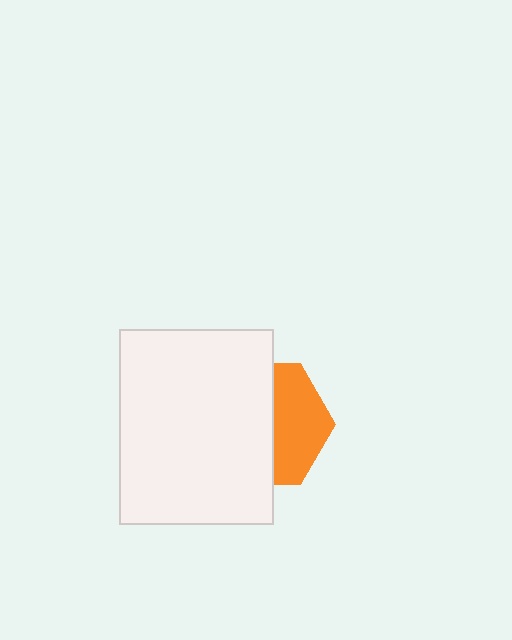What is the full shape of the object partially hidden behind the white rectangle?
The partially hidden object is an orange hexagon.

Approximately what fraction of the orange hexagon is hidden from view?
Roughly 58% of the orange hexagon is hidden behind the white rectangle.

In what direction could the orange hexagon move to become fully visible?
The orange hexagon could move right. That would shift it out from behind the white rectangle entirely.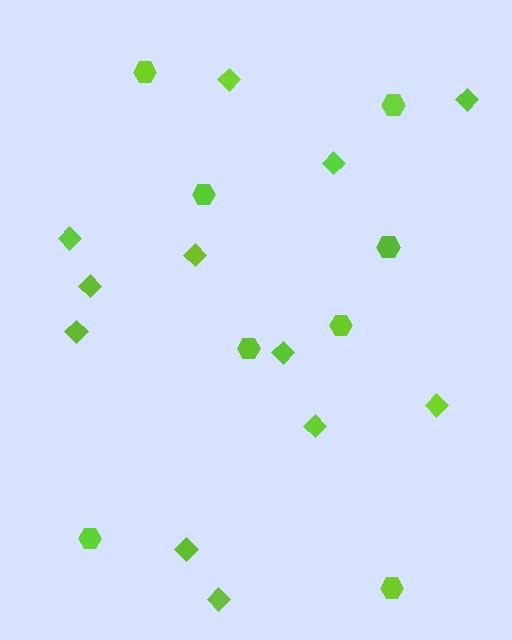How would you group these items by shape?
There are 2 groups: one group of hexagons (8) and one group of diamonds (12).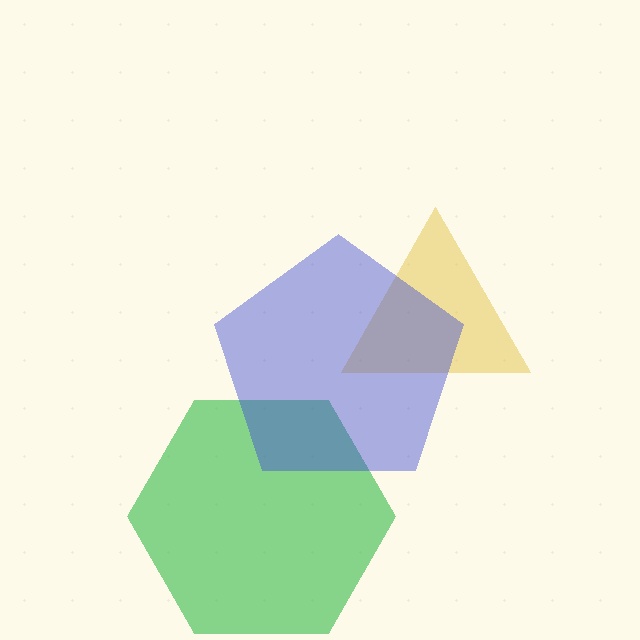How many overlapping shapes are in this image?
There are 3 overlapping shapes in the image.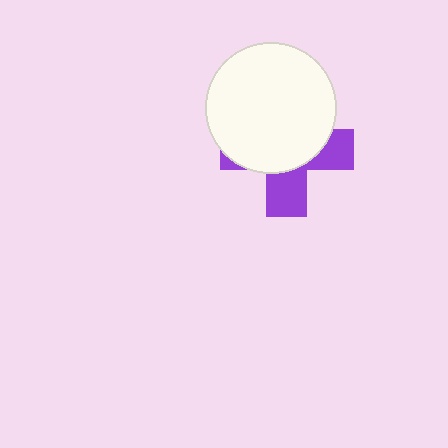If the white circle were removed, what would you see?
You would see the complete purple cross.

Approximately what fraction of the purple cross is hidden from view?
Roughly 62% of the purple cross is hidden behind the white circle.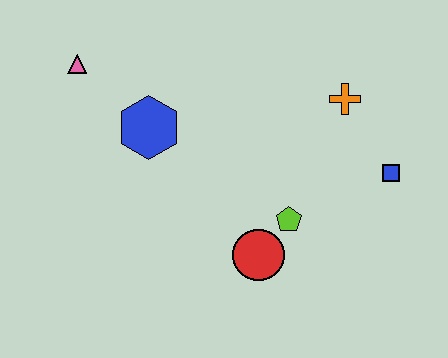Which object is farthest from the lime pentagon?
The pink triangle is farthest from the lime pentagon.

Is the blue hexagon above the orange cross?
No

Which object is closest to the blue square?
The orange cross is closest to the blue square.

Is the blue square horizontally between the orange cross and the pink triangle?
No